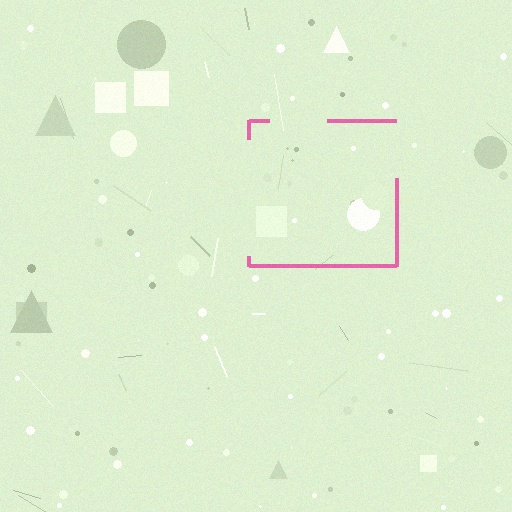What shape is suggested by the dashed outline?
The dashed outline suggests a square.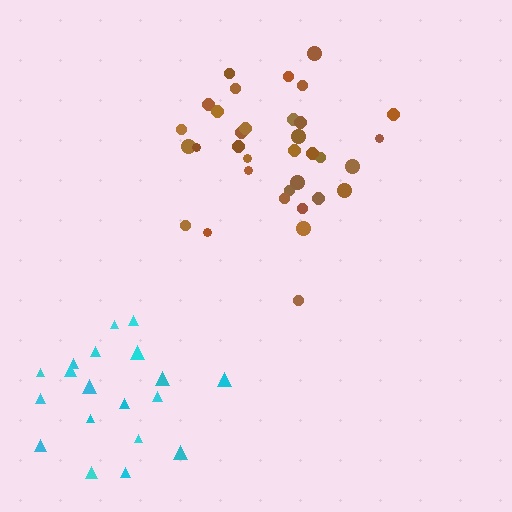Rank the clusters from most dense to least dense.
cyan, brown.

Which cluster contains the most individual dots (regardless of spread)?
Brown (34).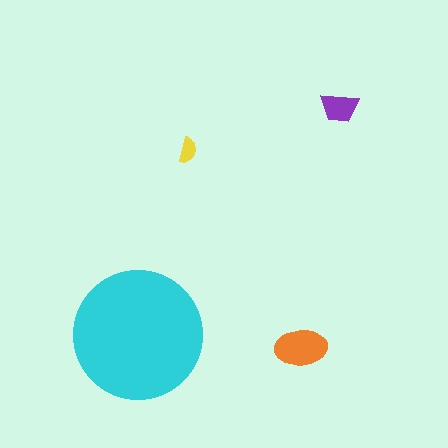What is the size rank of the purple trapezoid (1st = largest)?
3rd.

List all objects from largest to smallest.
The cyan circle, the orange ellipse, the purple trapezoid, the yellow semicircle.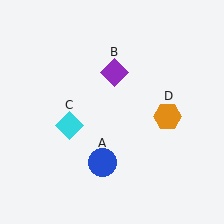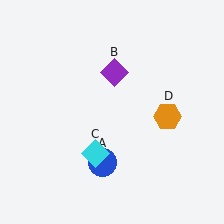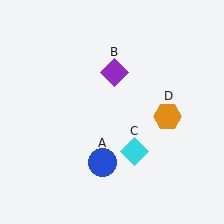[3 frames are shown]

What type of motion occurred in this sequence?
The cyan diamond (object C) rotated counterclockwise around the center of the scene.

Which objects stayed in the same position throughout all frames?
Blue circle (object A) and purple diamond (object B) and orange hexagon (object D) remained stationary.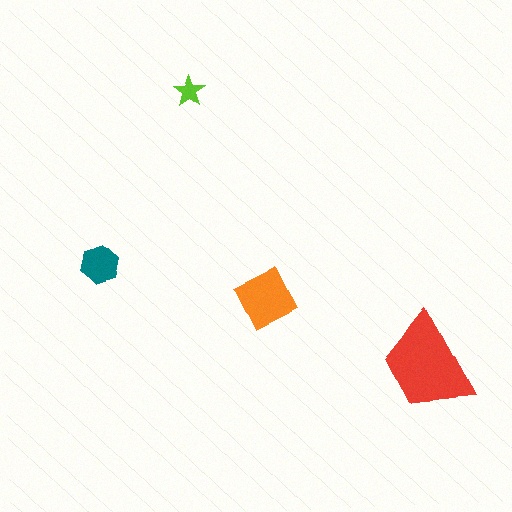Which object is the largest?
The red trapezoid.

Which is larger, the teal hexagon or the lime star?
The teal hexagon.